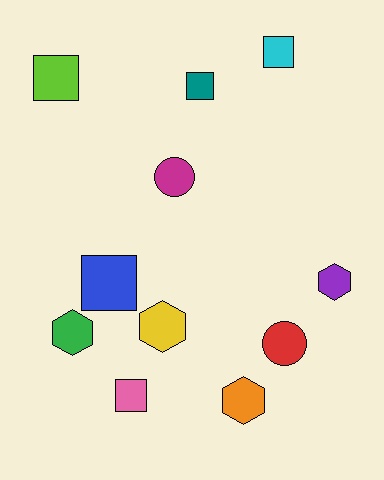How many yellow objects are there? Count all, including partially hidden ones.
There is 1 yellow object.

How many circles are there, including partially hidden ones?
There are 2 circles.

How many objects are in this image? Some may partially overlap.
There are 11 objects.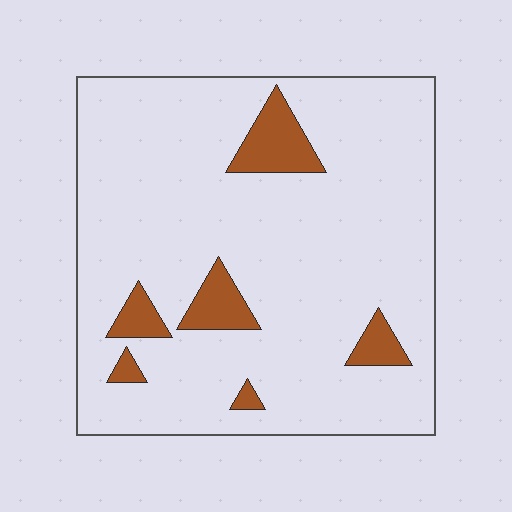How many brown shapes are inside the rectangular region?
6.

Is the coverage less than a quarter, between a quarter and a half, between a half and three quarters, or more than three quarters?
Less than a quarter.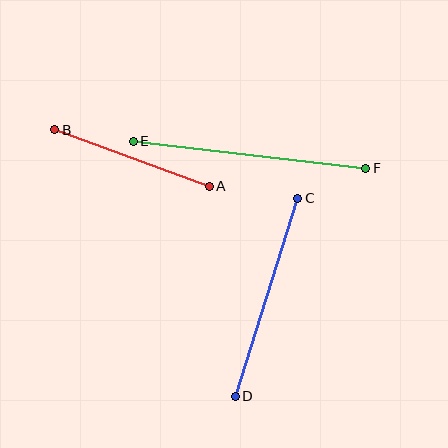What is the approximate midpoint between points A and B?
The midpoint is at approximately (132, 158) pixels.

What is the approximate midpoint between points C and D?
The midpoint is at approximately (267, 297) pixels.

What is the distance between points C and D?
The distance is approximately 208 pixels.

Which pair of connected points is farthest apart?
Points E and F are farthest apart.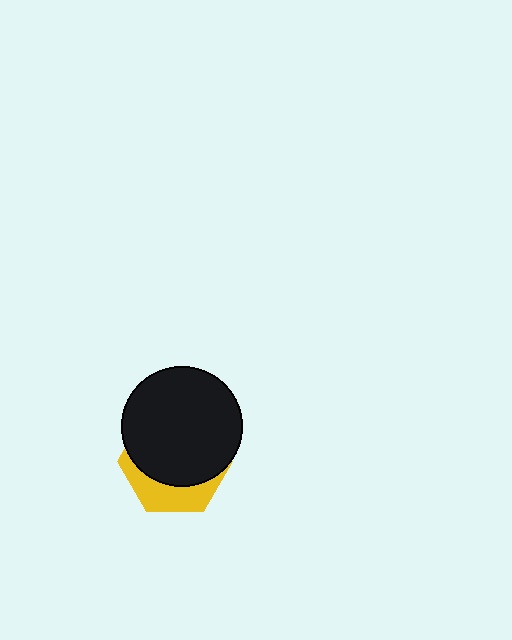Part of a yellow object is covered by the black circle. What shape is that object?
It is a hexagon.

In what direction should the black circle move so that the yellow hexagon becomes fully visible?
The black circle should move up. That is the shortest direction to clear the overlap and leave the yellow hexagon fully visible.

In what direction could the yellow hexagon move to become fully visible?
The yellow hexagon could move down. That would shift it out from behind the black circle entirely.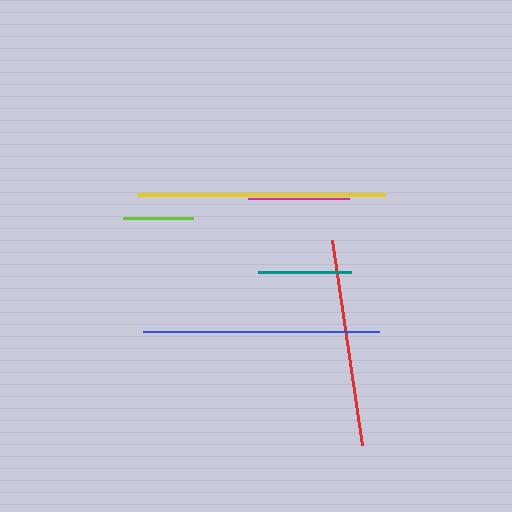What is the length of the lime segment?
The lime segment is approximately 70 pixels long.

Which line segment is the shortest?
The lime line is the shortest at approximately 70 pixels.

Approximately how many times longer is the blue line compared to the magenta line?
The blue line is approximately 2.3 times the length of the magenta line.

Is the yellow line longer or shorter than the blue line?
The yellow line is longer than the blue line.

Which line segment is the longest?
The yellow line is the longest at approximately 248 pixels.